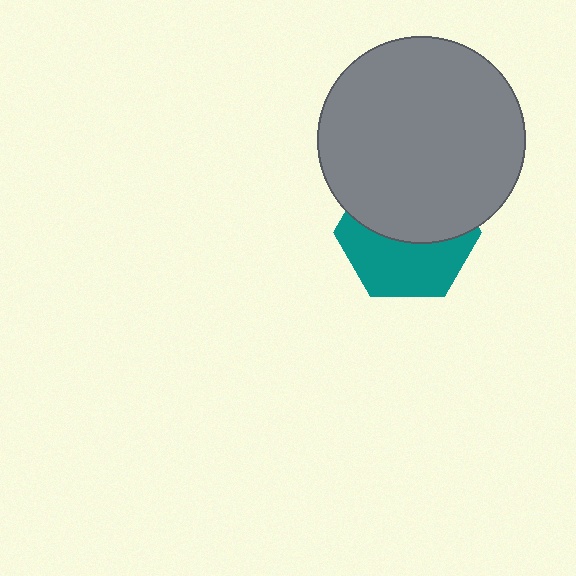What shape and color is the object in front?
The object in front is a gray circle.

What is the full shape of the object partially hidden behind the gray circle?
The partially hidden object is a teal hexagon.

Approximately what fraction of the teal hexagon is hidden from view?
Roughly 52% of the teal hexagon is hidden behind the gray circle.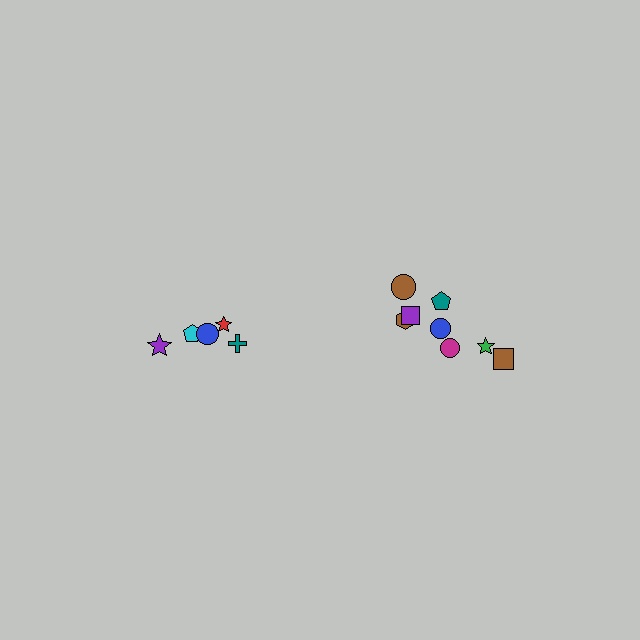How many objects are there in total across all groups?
There are 13 objects.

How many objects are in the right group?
There are 8 objects.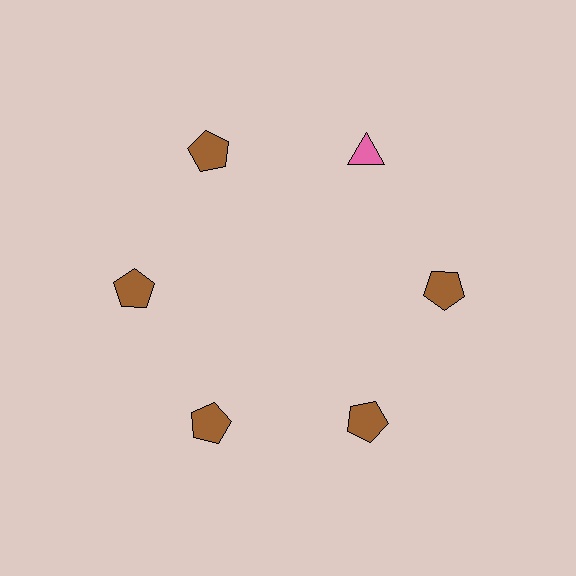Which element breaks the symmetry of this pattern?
The pink triangle at roughly the 1 o'clock position breaks the symmetry. All other shapes are brown pentagons.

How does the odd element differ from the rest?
It differs in both color (pink instead of brown) and shape (triangle instead of pentagon).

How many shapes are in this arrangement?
There are 6 shapes arranged in a ring pattern.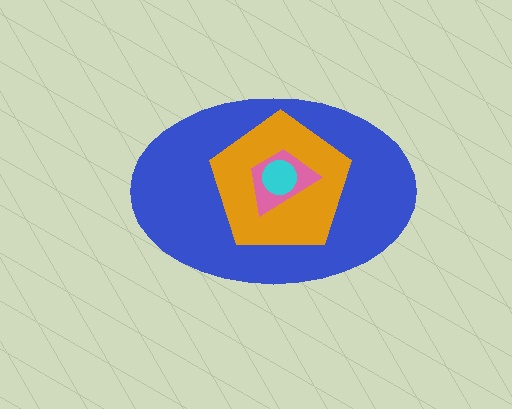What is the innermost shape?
The cyan circle.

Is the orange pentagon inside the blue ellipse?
Yes.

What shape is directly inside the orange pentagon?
The pink trapezoid.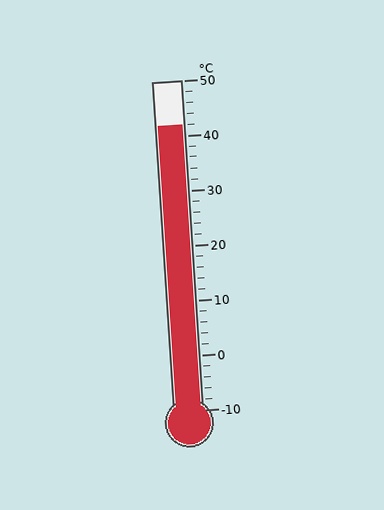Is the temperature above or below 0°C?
The temperature is above 0°C.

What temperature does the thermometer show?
The thermometer shows approximately 42°C.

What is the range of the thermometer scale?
The thermometer scale ranges from -10°C to 50°C.